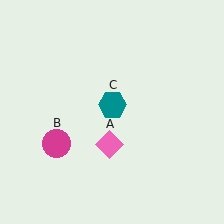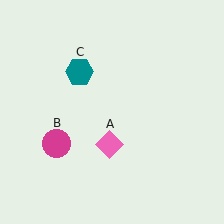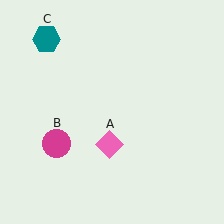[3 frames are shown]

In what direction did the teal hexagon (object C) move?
The teal hexagon (object C) moved up and to the left.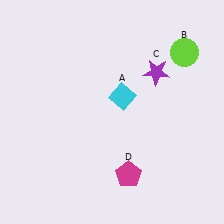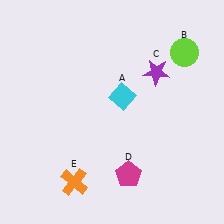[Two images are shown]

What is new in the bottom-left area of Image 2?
An orange cross (E) was added in the bottom-left area of Image 2.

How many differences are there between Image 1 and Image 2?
There is 1 difference between the two images.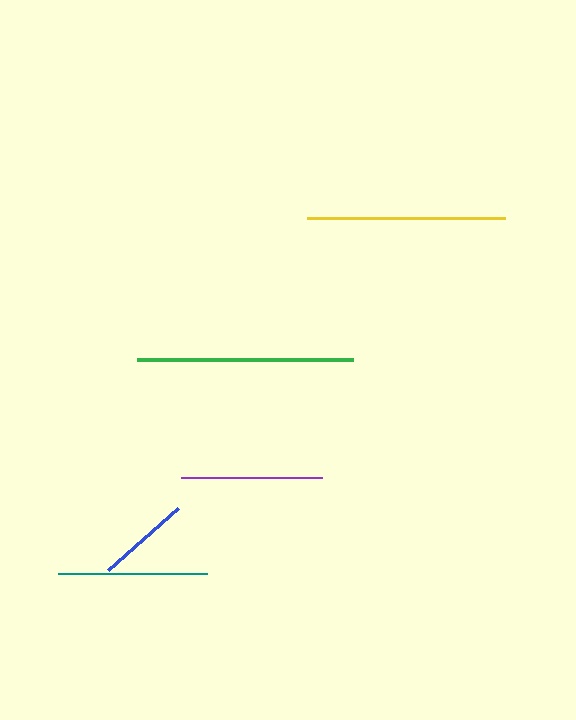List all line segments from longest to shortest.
From longest to shortest: green, yellow, teal, purple, blue.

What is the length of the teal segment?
The teal segment is approximately 149 pixels long.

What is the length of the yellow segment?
The yellow segment is approximately 198 pixels long.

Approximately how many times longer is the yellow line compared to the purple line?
The yellow line is approximately 1.4 times the length of the purple line.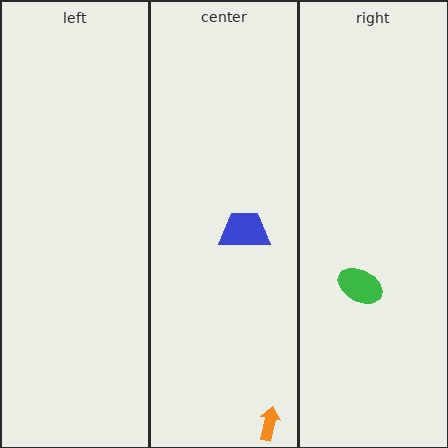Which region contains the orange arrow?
The center region.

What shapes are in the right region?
The green ellipse.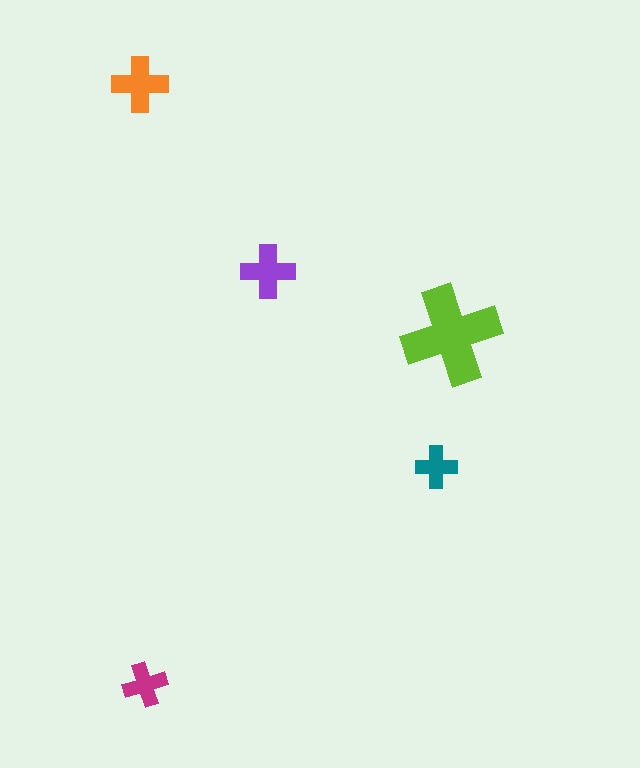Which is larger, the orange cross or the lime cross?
The lime one.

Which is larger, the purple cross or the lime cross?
The lime one.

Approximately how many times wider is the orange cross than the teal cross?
About 1.5 times wider.